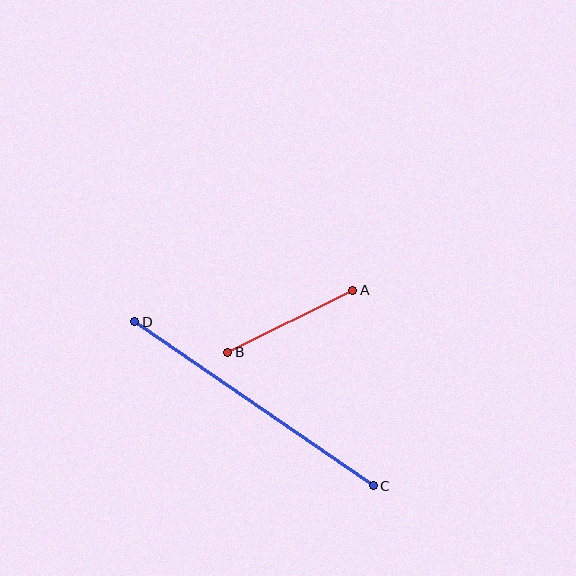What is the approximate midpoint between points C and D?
The midpoint is at approximately (254, 404) pixels.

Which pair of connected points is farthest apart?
Points C and D are farthest apart.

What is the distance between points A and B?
The distance is approximately 140 pixels.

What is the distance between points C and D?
The distance is approximately 289 pixels.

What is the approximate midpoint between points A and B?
The midpoint is at approximately (290, 321) pixels.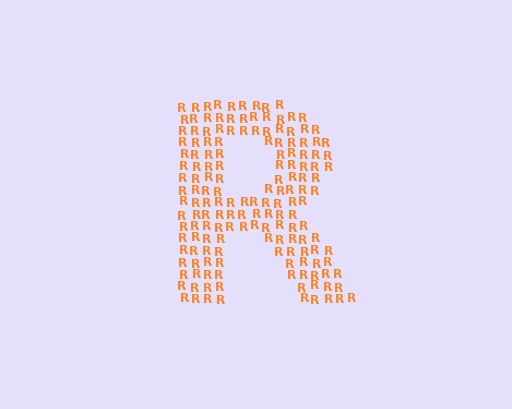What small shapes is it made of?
It is made of small letter R's.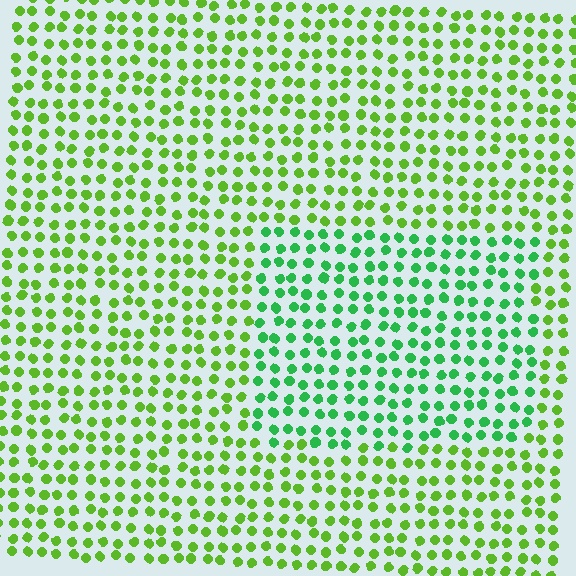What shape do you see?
I see a rectangle.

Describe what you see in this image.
The image is filled with small lime elements in a uniform arrangement. A rectangle-shaped region is visible where the elements are tinted to a slightly different hue, forming a subtle color boundary.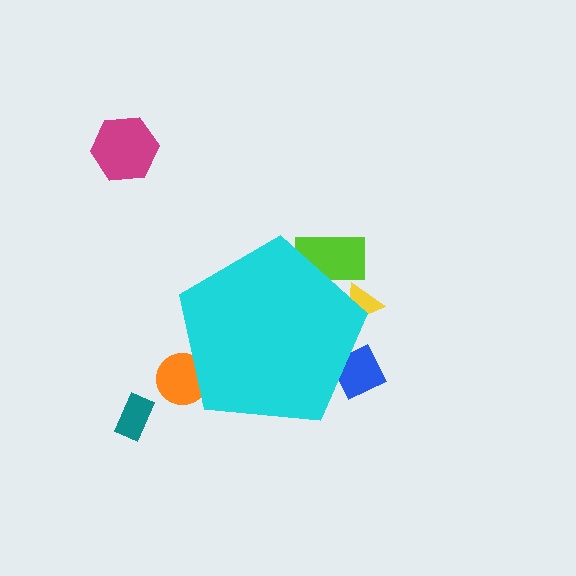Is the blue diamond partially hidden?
Yes, the blue diamond is partially hidden behind the cyan pentagon.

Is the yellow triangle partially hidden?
Yes, the yellow triangle is partially hidden behind the cyan pentagon.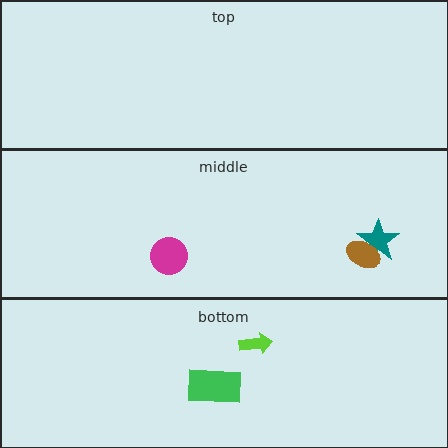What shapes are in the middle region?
The teal star, the brown ellipse, the magenta circle.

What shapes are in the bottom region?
The green rectangle, the lime arrow.